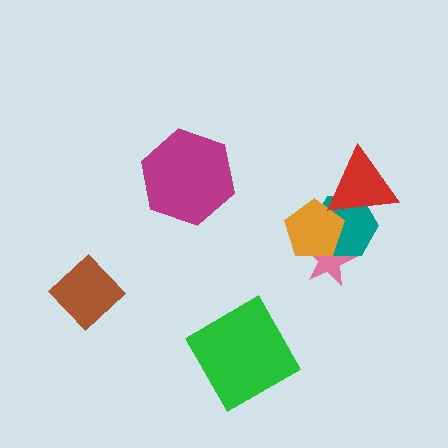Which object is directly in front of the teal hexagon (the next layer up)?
The orange pentagon is directly in front of the teal hexagon.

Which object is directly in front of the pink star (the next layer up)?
The teal hexagon is directly in front of the pink star.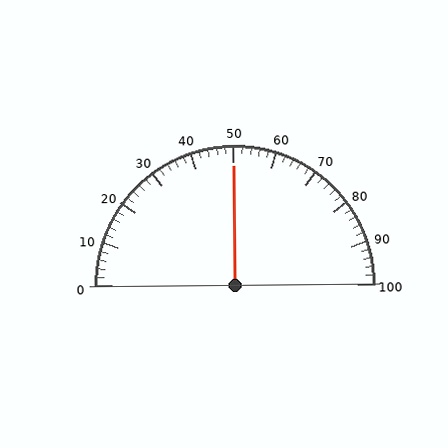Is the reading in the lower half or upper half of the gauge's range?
The reading is in the upper half of the range (0 to 100).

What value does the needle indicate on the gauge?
The needle indicates approximately 50.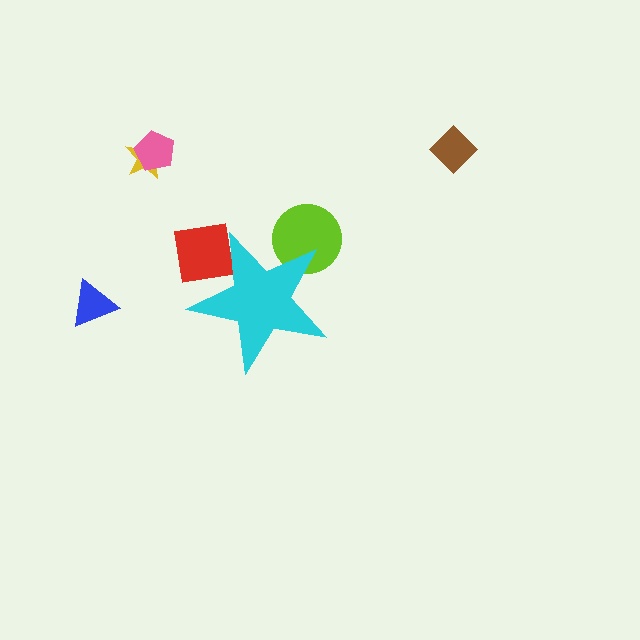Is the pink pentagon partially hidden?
No, the pink pentagon is fully visible.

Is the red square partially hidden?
Yes, the red square is partially hidden behind the cyan star.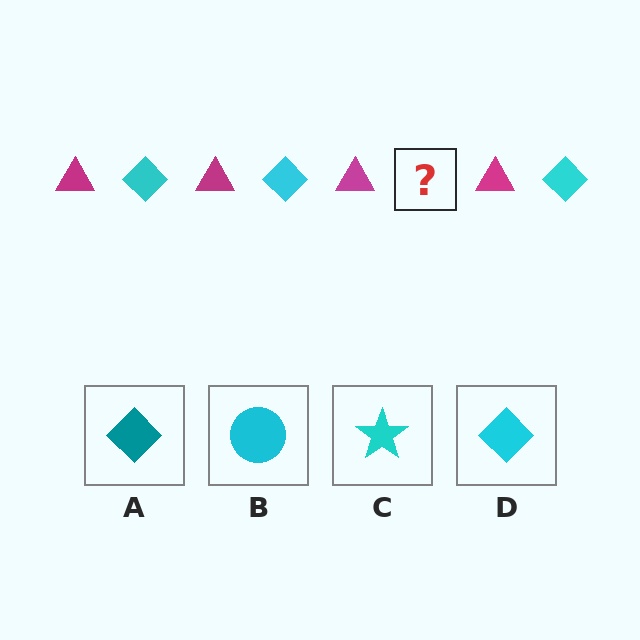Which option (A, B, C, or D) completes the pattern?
D.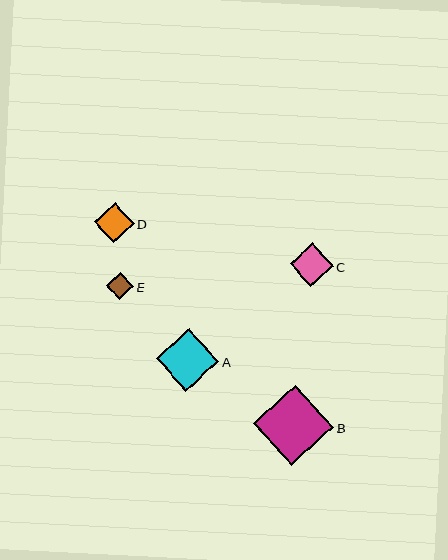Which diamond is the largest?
Diamond B is the largest with a size of approximately 81 pixels.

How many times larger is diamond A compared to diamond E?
Diamond A is approximately 2.3 times the size of diamond E.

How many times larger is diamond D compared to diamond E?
Diamond D is approximately 1.4 times the size of diamond E.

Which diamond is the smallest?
Diamond E is the smallest with a size of approximately 27 pixels.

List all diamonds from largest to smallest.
From largest to smallest: B, A, C, D, E.